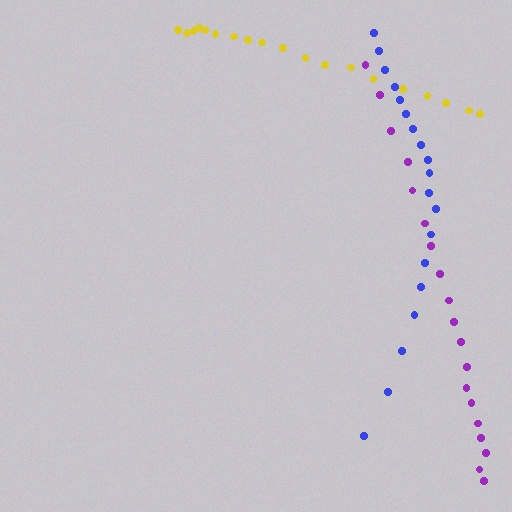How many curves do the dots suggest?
There are 3 distinct paths.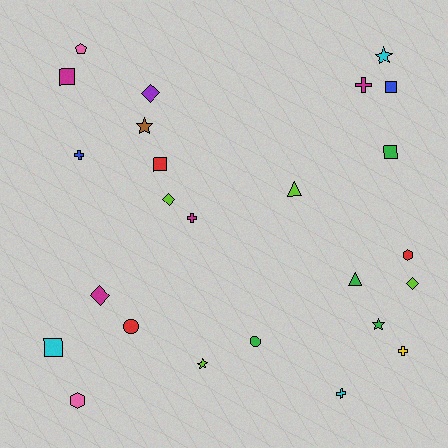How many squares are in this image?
There are 5 squares.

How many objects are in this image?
There are 25 objects.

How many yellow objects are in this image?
There is 1 yellow object.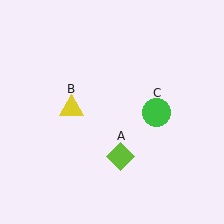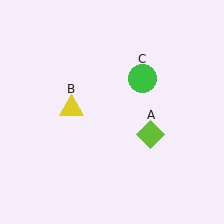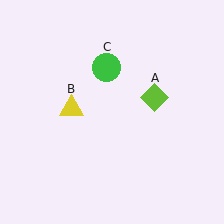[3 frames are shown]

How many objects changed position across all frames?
2 objects changed position: lime diamond (object A), green circle (object C).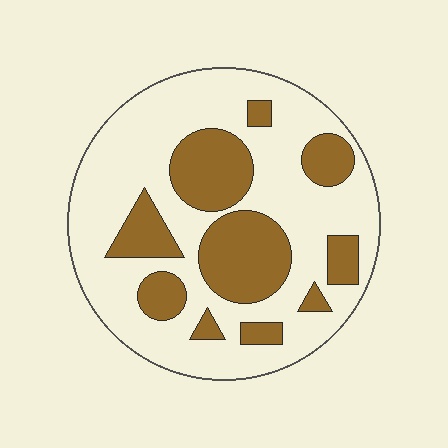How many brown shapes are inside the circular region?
10.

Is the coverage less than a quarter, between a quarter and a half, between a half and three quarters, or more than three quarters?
Between a quarter and a half.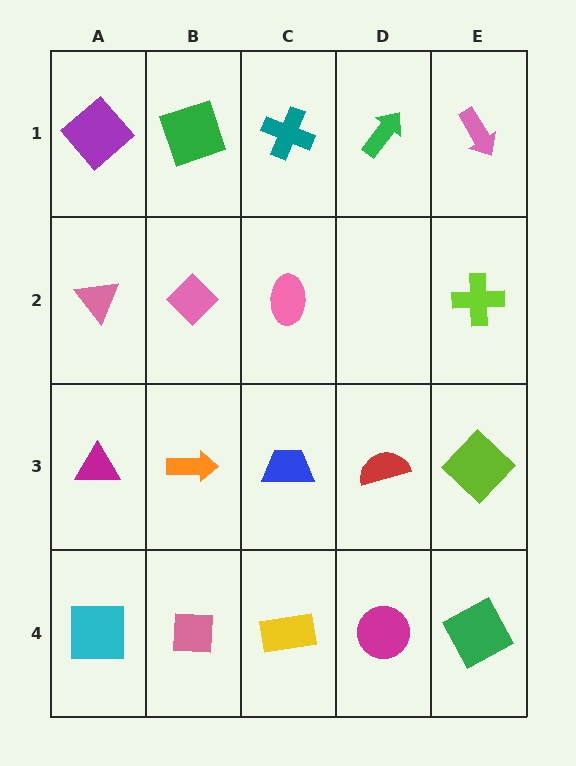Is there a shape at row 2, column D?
No, that cell is empty.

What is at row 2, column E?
A lime cross.